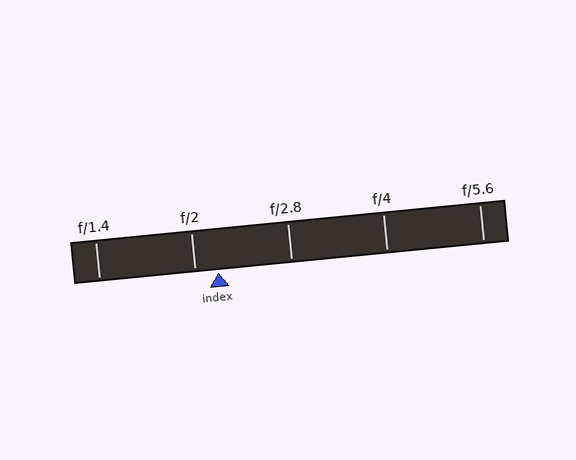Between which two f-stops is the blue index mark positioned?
The index mark is between f/2 and f/2.8.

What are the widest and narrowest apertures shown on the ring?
The widest aperture shown is f/1.4 and the narrowest is f/5.6.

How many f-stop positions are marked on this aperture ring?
There are 5 f-stop positions marked.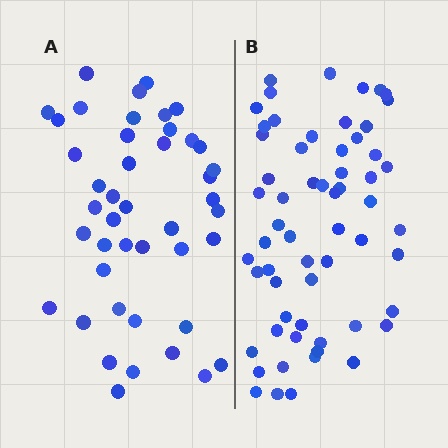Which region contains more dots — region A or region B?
Region B (the right region) has more dots.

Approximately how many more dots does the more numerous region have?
Region B has approximately 15 more dots than region A.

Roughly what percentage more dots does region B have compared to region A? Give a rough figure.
About 35% more.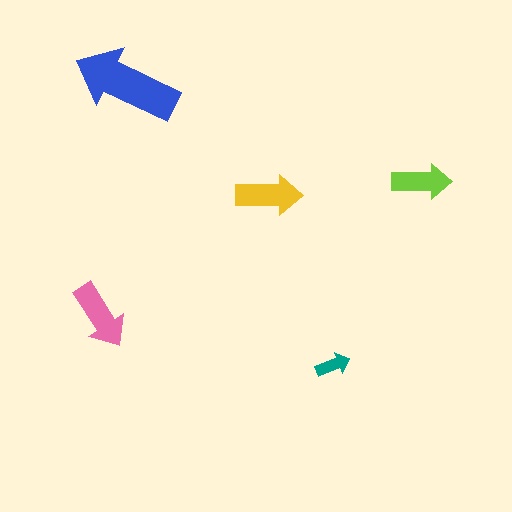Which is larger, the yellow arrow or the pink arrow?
The pink one.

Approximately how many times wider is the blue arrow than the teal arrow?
About 3 times wider.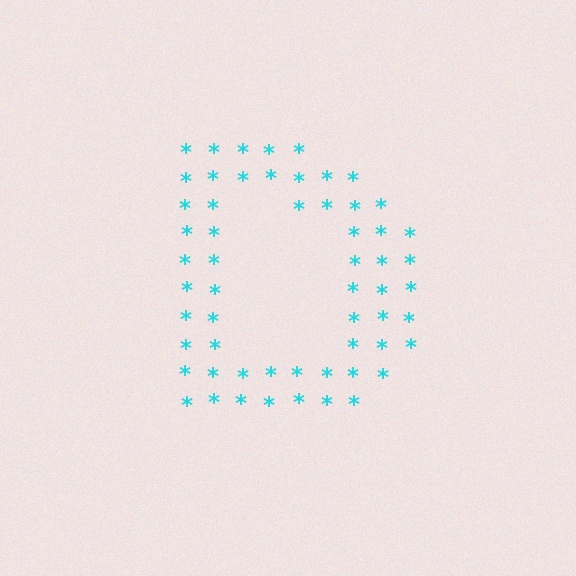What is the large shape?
The large shape is the letter D.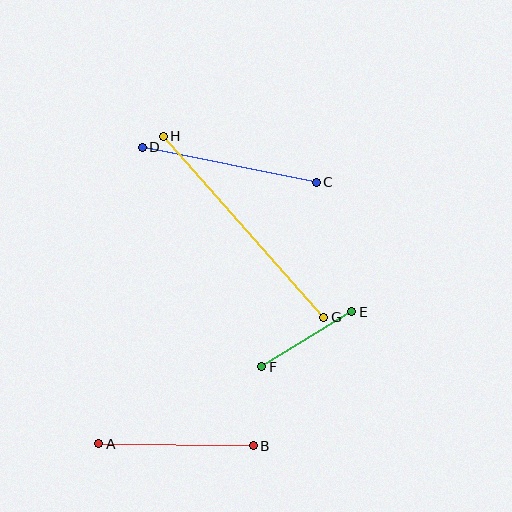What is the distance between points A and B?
The distance is approximately 154 pixels.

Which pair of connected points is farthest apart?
Points G and H are farthest apart.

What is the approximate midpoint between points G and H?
The midpoint is at approximately (244, 227) pixels.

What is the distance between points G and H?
The distance is approximately 242 pixels.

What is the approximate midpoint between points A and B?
The midpoint is at approximately (176, 445) pixels.